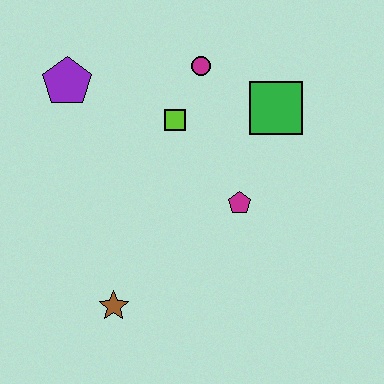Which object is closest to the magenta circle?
The lime square is closest to the magenta circle.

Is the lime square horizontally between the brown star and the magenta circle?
Yes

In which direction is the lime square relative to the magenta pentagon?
The lime square is above the magenta pentagon.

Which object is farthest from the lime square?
The brown star is farthest from the lime square.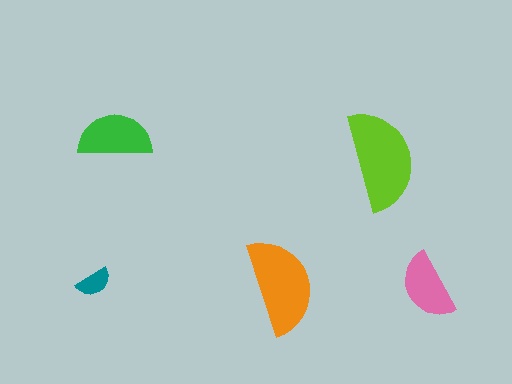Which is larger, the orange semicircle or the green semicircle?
The orange one.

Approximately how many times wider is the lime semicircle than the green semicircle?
About 1.5 times wider.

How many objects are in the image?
There are 5 objects in the image.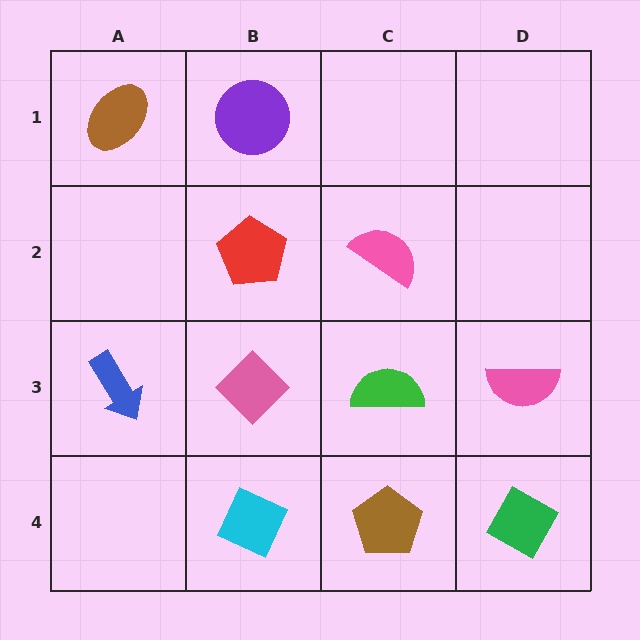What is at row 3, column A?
A blue arrow.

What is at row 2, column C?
A pink semicircle.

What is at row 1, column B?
A purple circle.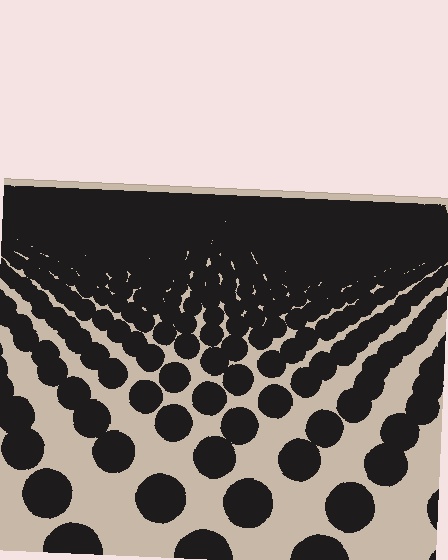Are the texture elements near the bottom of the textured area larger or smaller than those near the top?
Larger. Near the bottom, elements are closer to the viewer and appear at a bigger on-screen size.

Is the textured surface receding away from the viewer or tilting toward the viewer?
The surface is receding away from the viewer. Texture elements get smaller and denser toward the top.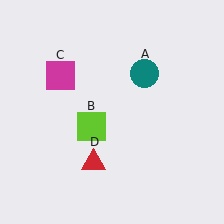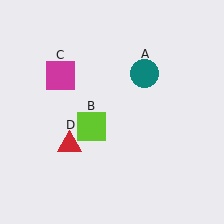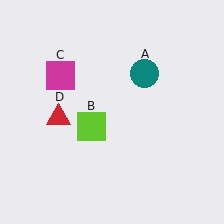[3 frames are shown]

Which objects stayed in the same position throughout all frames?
Teal circle (object A) and lime square (object B) and magenta square (object C) remained stationary.